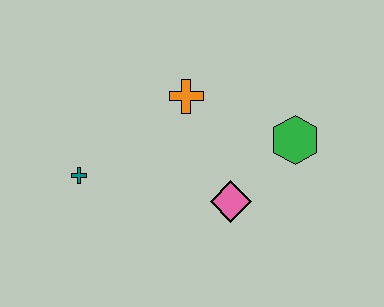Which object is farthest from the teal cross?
The green hexagon is farthest from the teal cross.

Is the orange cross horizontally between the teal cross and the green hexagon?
Yes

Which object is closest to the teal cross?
The orange cross is closest to the teal cross.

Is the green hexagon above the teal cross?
Yes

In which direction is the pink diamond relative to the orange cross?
The pink diamond is below the orange cross.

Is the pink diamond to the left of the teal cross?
No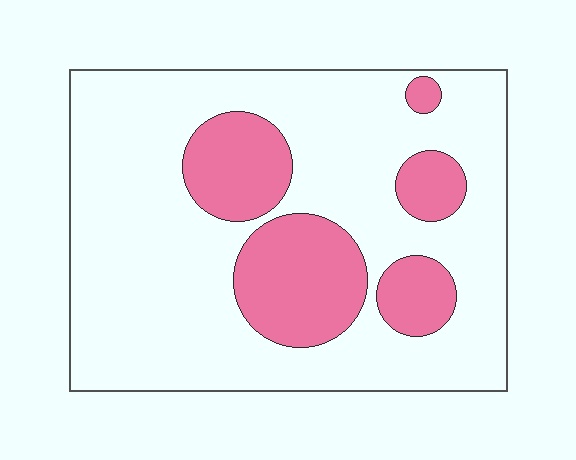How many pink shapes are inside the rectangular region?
5.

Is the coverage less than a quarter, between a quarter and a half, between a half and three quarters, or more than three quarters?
Less than a quarter.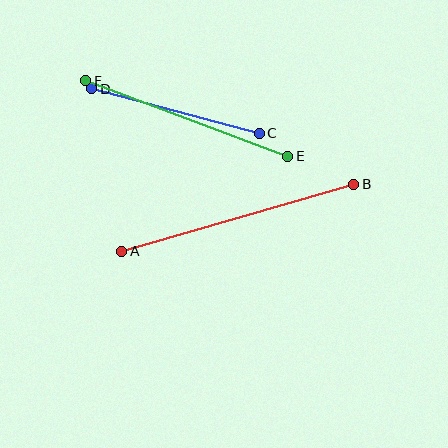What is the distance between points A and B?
The distance is approximately 242 pixels.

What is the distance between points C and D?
The distance is approximately 173 pixels.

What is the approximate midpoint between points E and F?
The midpoint is at approximately (187, 118) pixels.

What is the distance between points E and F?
The distance is approximately 215 pixels.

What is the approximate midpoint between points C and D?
The midpoint is at approximately (175, 111) pixels.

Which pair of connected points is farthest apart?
Points A and B are farthest apart.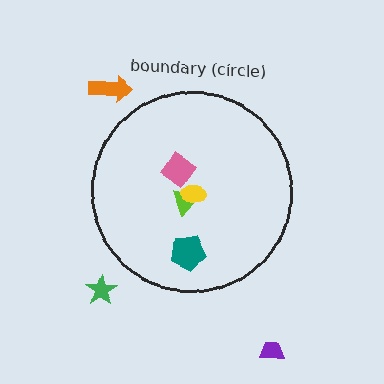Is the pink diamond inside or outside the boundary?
Inside.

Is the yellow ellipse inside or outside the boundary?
Inside.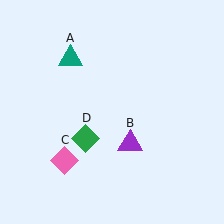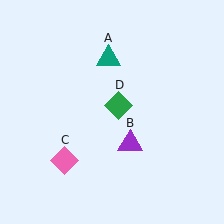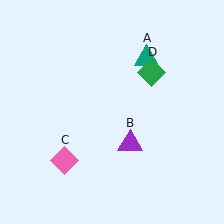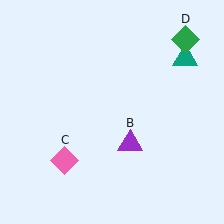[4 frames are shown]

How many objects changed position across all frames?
2 objects changed position: teal triangle (object A), green diamond (object D).